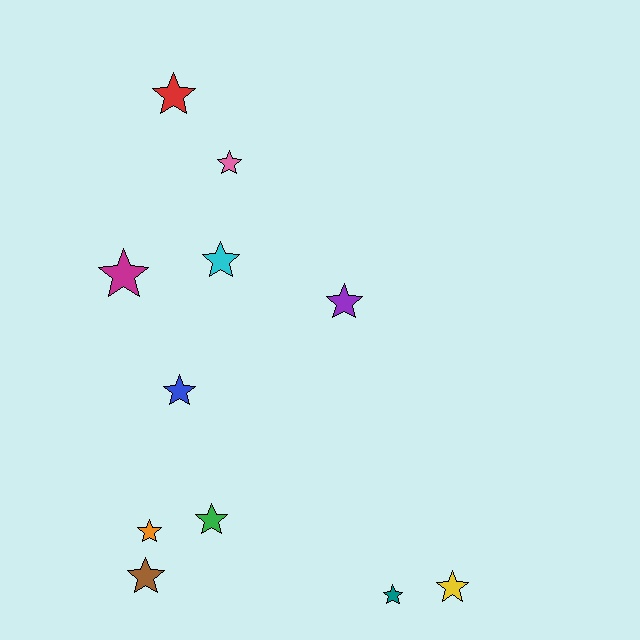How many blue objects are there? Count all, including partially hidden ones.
There is 1 blue object.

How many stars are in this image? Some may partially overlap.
There are 11 stars.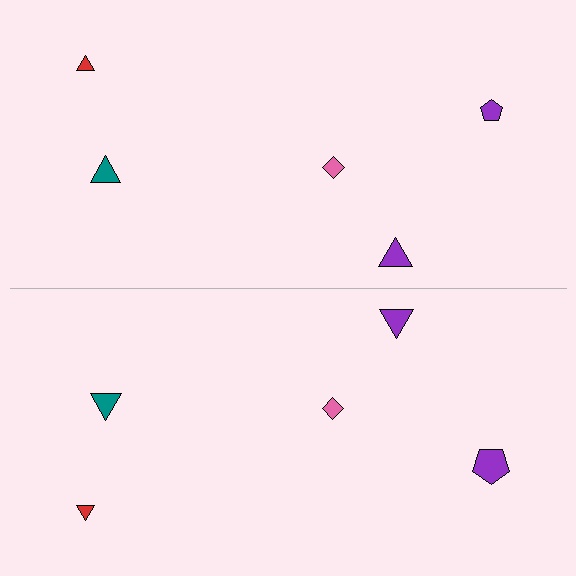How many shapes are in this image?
There are 10 shapes in this image.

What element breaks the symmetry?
The purple pentagon on the bottom side has a different size than its mirror counterpart.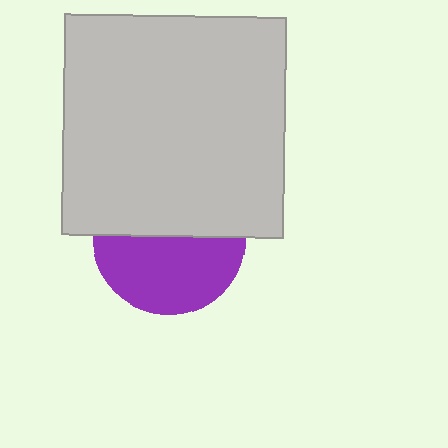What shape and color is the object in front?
The object in front is a light gray square.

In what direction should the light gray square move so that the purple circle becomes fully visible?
The light gray square should move up. That is the shortest direction to clear the overlap and leave the purple circle fully visible.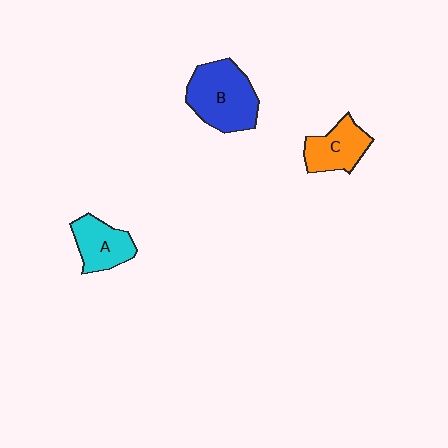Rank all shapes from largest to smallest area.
From largest to smallest: B (blue), C (orange), A (cyan).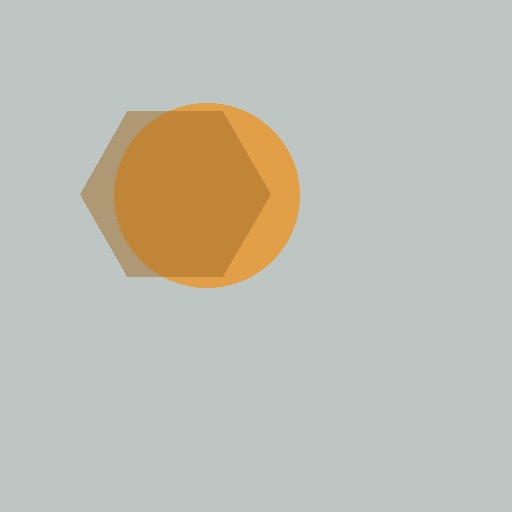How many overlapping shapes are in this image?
There are 2 overlapping shapes in the image.